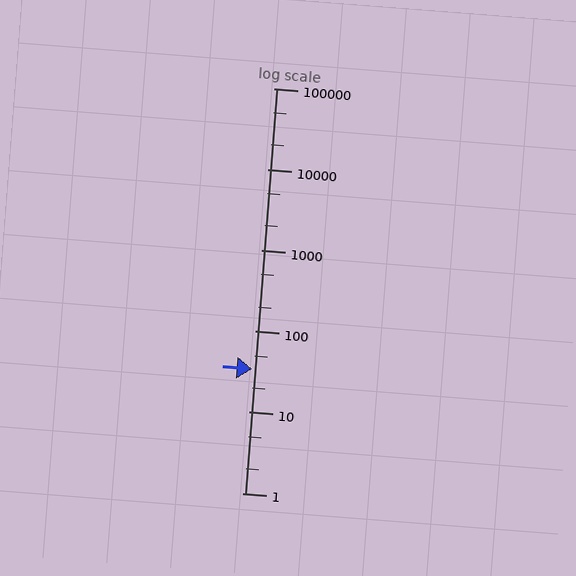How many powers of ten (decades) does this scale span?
The scale spans 5 decades, from 1 to 100000.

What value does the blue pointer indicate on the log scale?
The pointer indicates approximately 34.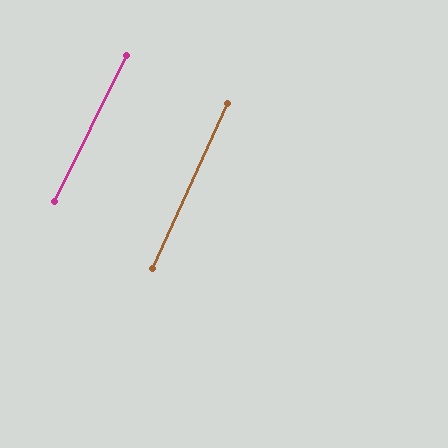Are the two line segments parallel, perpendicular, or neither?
Parallel — their directions differ by only 2.0°.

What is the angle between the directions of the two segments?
Approximately 2 degrees.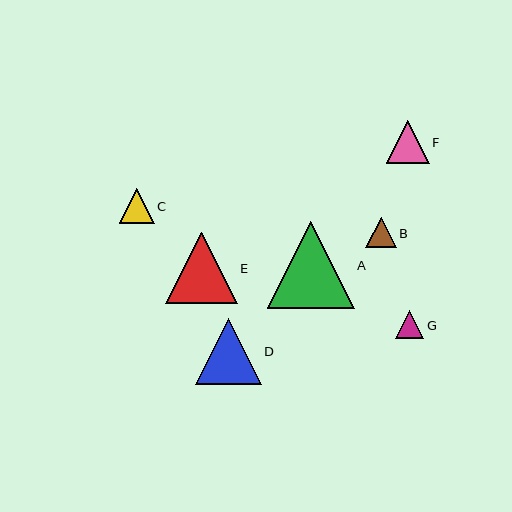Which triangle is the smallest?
Triangle G is the smallest with a size of approximately 28 pixels.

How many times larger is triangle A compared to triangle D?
Triangle A is approximately 1.3 times the size of triangle D.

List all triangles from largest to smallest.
From largest to smallest: A, E, D, F, C, B, G.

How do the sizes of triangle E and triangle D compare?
Triangle E and triangle D are approximately the same size.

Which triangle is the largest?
Triangle A is the largest with a size of approximately 87 pixels.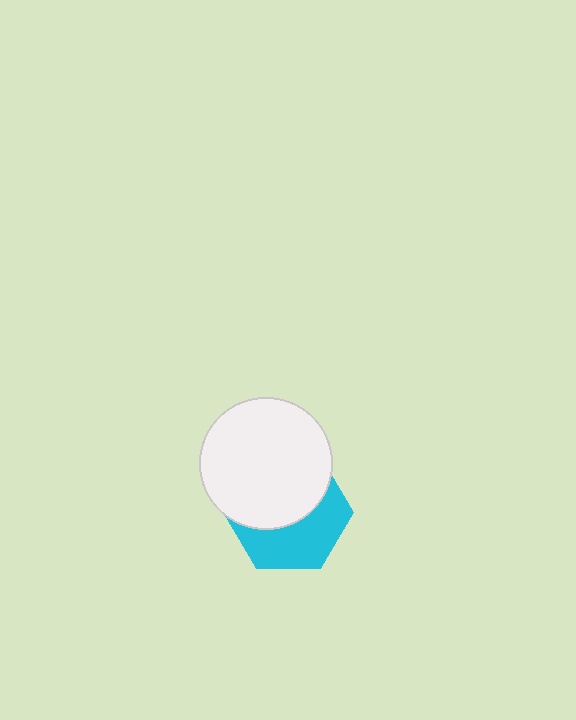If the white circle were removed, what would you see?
You would see the complete cyan hexagon.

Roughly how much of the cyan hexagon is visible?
About half of it is visible (roughly 47%).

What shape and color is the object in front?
The object in front is a white circle.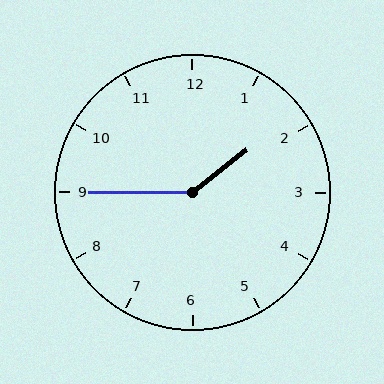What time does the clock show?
1:45.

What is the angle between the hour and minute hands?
Approximately 142 degrees.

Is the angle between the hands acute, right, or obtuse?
It is obtuse.